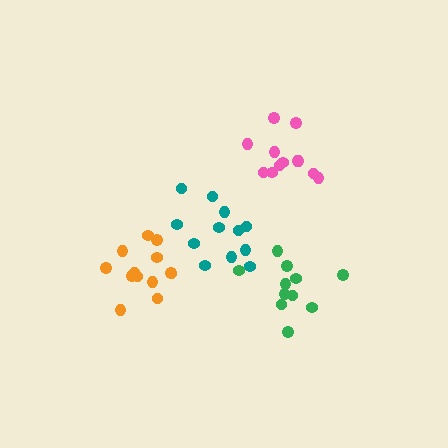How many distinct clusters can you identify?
There are 4 distinct clusters.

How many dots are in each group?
Group 1: 12 dots, Group 2: 12 dots, Group 3: 11 dots, Group 4: 13 dots (48 total).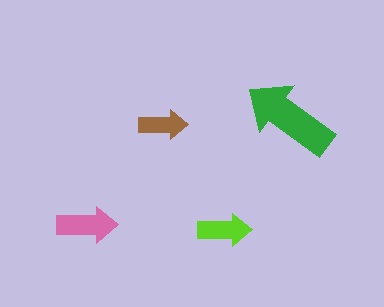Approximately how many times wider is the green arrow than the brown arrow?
About 2 times wider.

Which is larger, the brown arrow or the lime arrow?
The lime one.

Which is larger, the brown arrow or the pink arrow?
The pink one.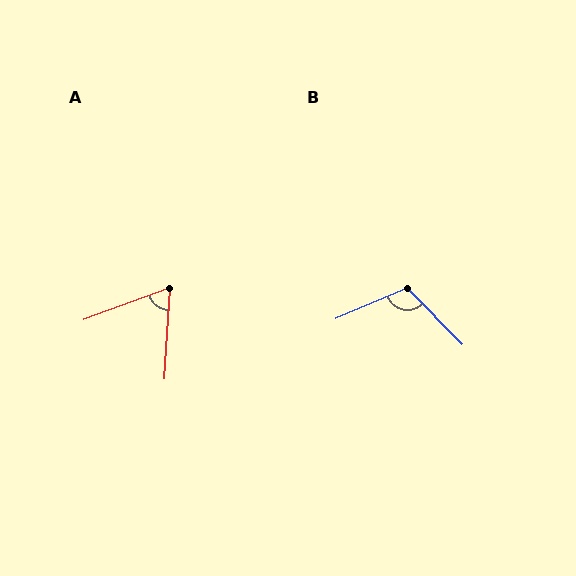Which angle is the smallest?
A, at approximately 67 degrees.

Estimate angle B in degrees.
Approximately 111 degrees.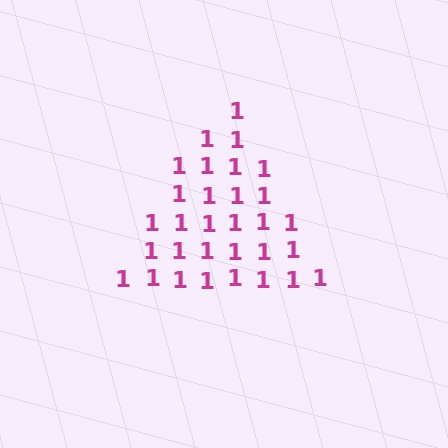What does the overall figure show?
The overall figure shows a triangle.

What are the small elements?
The small elements are digit 1's.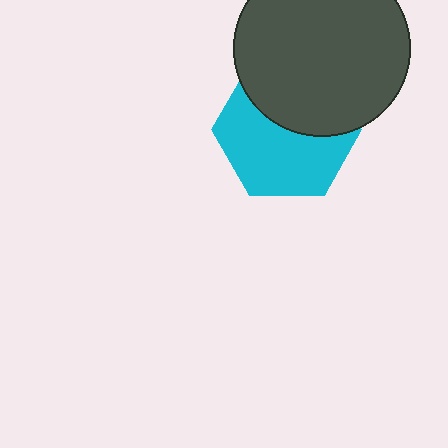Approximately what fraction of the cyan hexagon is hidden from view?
Roughly 42% of the cyan hexagon is hidden behind the dark gray circle.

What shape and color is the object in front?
The object in front is a dark gray circle.